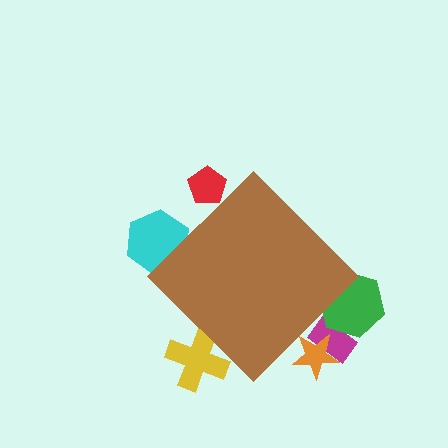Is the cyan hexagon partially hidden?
Yes, the cyan hexagon is partially hidden behind the brown diamond.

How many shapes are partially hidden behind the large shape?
6 shapes are partially hidden.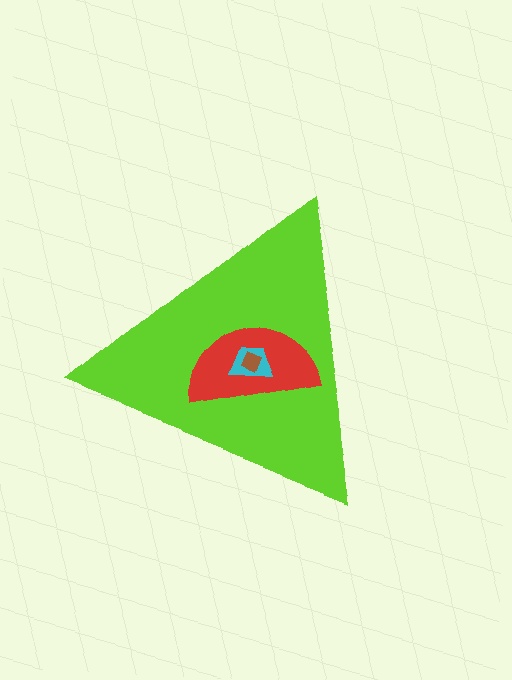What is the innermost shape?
The brown diamond.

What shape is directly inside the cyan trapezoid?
The brown diamond.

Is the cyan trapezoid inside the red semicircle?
Yes.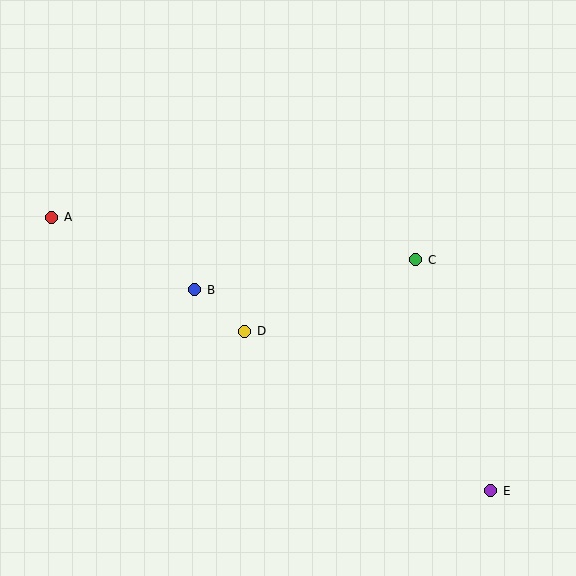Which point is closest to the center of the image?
Point D at (245, 331) is closest to the center.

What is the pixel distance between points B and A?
The distance between B and A is 160 pixels.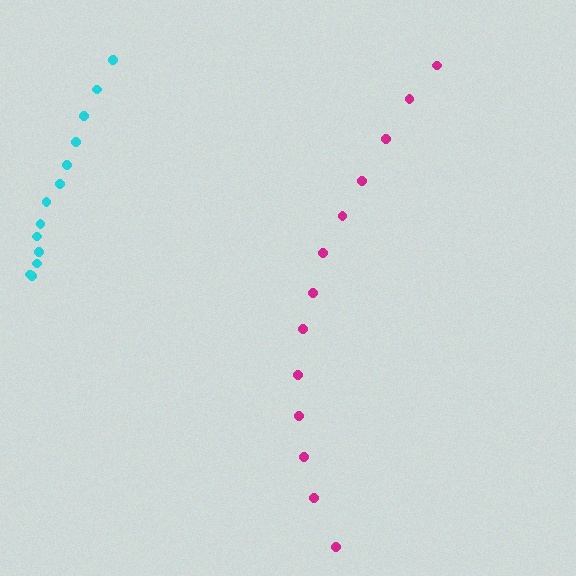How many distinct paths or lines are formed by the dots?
There are 2 distinct paths.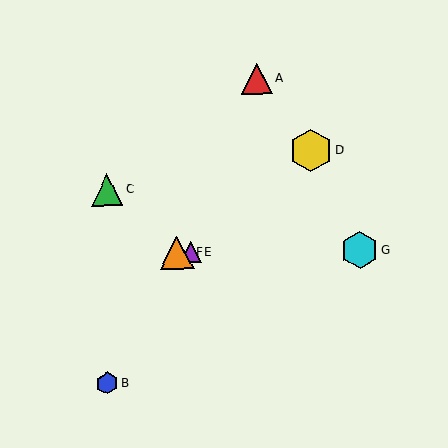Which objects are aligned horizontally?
Objects E, F, G are aligned horizontally.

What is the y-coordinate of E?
Object E is at y≈252.